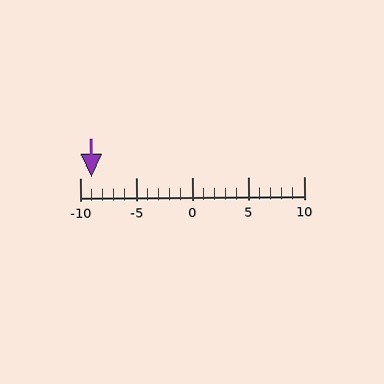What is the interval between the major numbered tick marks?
The major tick marks are spaced 5 units apart.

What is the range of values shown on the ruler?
The ruler shows values from -10 to 10.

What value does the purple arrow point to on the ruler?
The purple arrow points to approximately -9.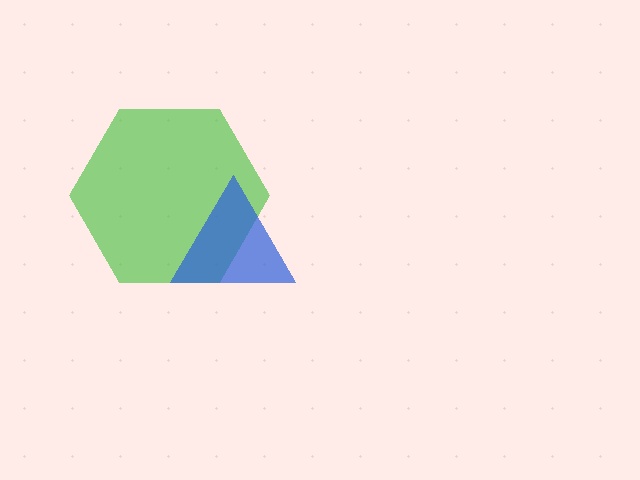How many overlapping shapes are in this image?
There are 2 overlapping shapes in the image.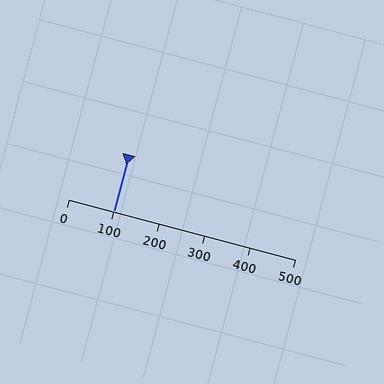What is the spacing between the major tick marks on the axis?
The major ticks are spaced 100 apart.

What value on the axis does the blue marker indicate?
The marker indicates approximately 100.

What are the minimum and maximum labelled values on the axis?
The axis runs from 0 to 500.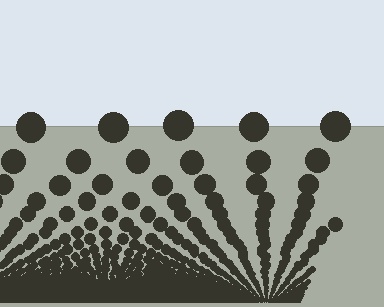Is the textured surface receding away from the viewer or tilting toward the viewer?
The surface appears to tilt toward the viewer. Texture elements get larger and sparser toward the top.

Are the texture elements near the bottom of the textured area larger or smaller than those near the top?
Smaller. The gradient is inverted — elements near the bottom are smaller and denser.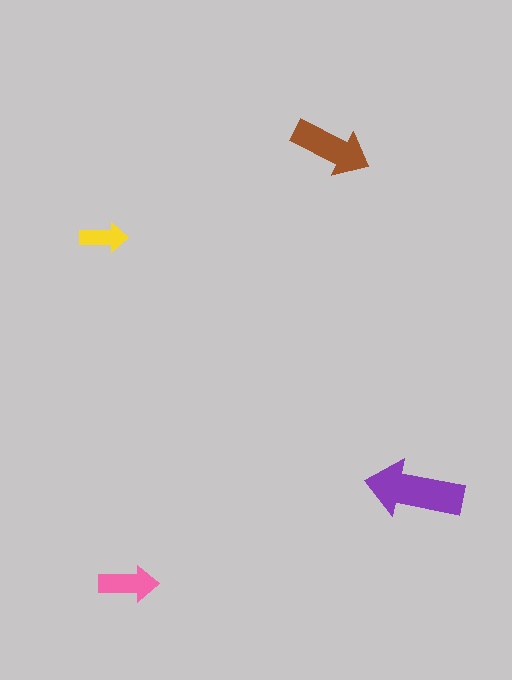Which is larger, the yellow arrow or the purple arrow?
The purple one.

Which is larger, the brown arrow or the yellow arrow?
The brown one.